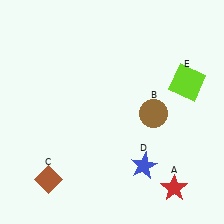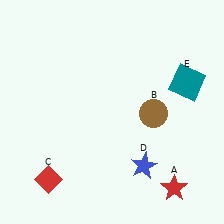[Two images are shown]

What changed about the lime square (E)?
In Image 1, E is lime. In Image 2, it changed to teal.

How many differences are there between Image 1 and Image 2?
There are 2 differences between the two images.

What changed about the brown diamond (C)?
In Image 1, C is brown. In Image 2, it changed to red.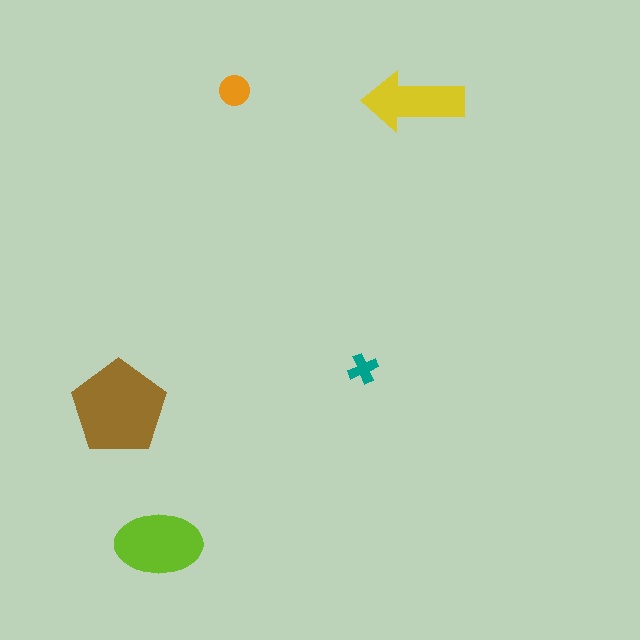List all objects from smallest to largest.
The teal cross, the orange circle, the yellow arrow, the lime ellipse, the brown pentagon.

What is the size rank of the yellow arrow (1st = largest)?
3rd.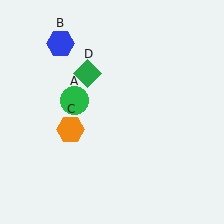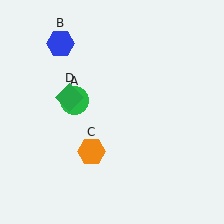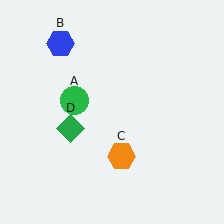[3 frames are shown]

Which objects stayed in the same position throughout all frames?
Green circle (object A) and blue hexagon (object B) remained stationary.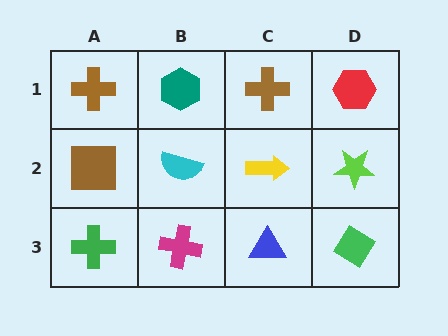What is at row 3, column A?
A green cross.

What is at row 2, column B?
A cyan semicircle.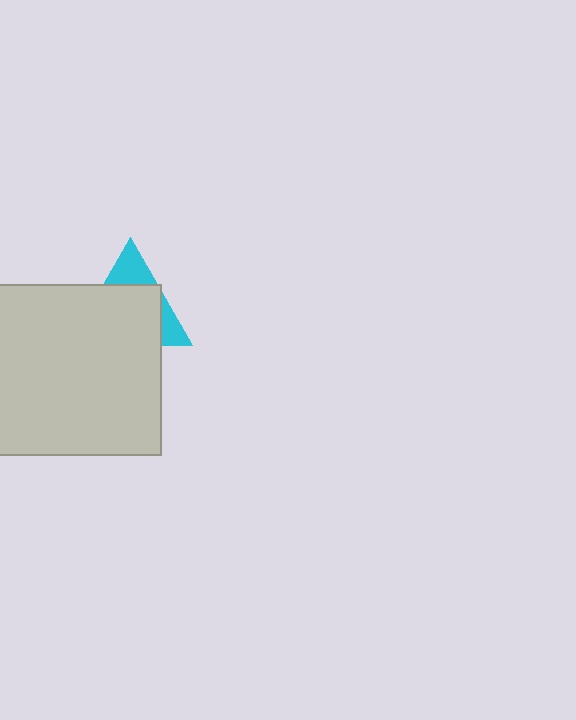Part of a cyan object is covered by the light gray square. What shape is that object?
It is a triangle.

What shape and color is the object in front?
The object in front is a light gray square.